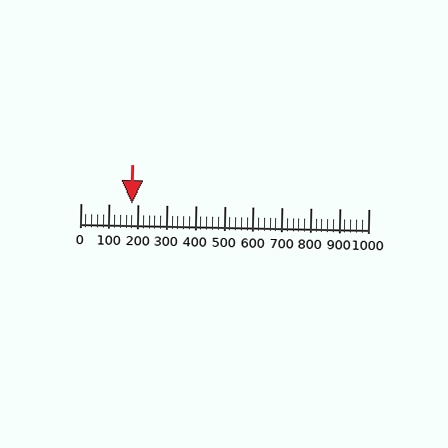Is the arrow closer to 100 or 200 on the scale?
The arrow is closer to 200.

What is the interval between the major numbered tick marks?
The major tick marks are spaced 100 units apart.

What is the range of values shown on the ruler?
The ruler shows values from 0 to 1000.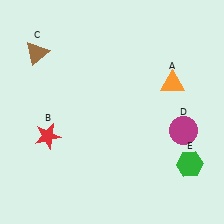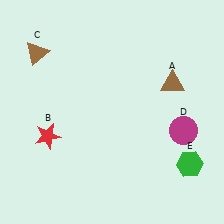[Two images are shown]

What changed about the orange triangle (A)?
In Image 1, A is orange. In Image 2, it changed to brown.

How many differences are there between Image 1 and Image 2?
There is 1 difference between the two images.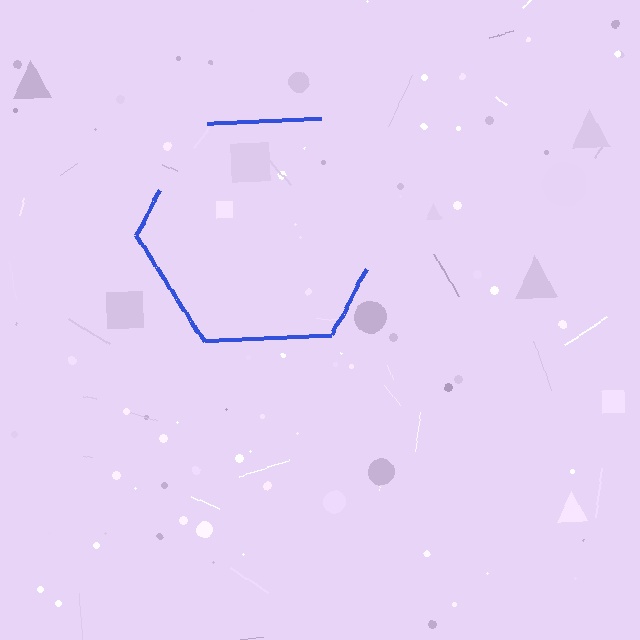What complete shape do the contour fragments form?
The contour fragments form a hexagon.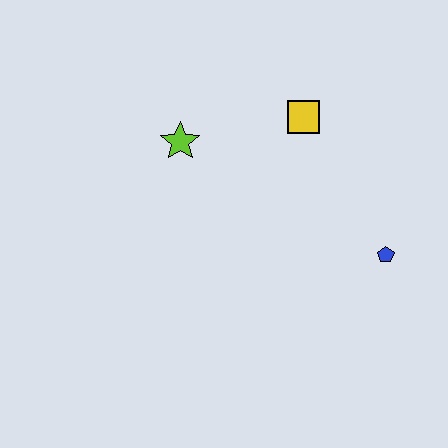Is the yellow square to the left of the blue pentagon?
Yes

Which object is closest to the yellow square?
The lime star is closest to the yellow square.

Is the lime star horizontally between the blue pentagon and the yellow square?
No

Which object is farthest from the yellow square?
The blue pentagon is farthest from the yellow square.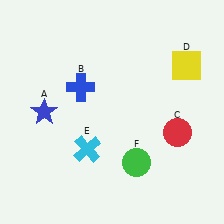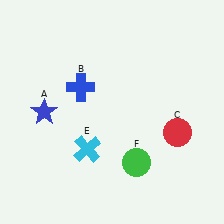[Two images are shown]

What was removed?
The yellow square (D) was removed in Image 2.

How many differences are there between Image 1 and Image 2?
There is 1 difference between the two images.